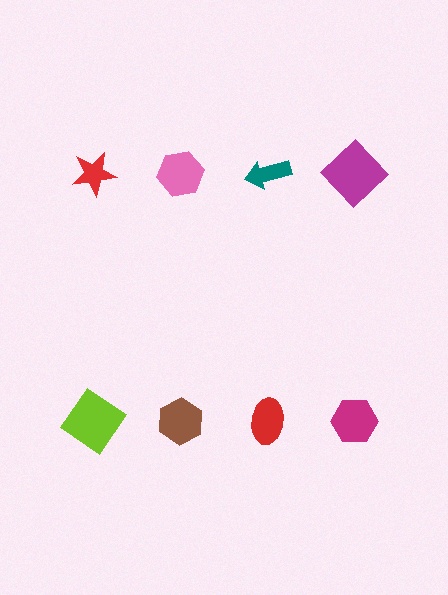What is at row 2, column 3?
A red ellipse.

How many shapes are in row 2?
4 shapes.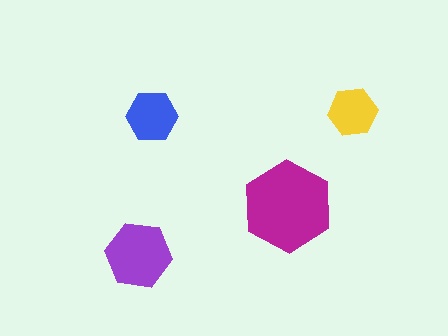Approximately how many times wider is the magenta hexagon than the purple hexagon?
About 1.5 times wider.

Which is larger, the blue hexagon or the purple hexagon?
The purple one.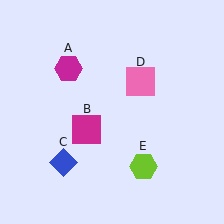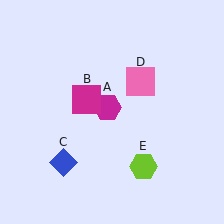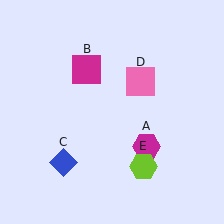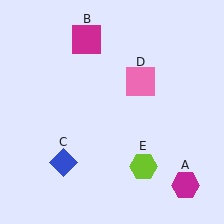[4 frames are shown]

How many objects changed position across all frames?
2 objects changed position: magenta hexagon (object A), magenta square (object B).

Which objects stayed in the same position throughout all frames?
Blue diamond (object C) and pink square (object D) and lime hexagon (object E) remained stationary.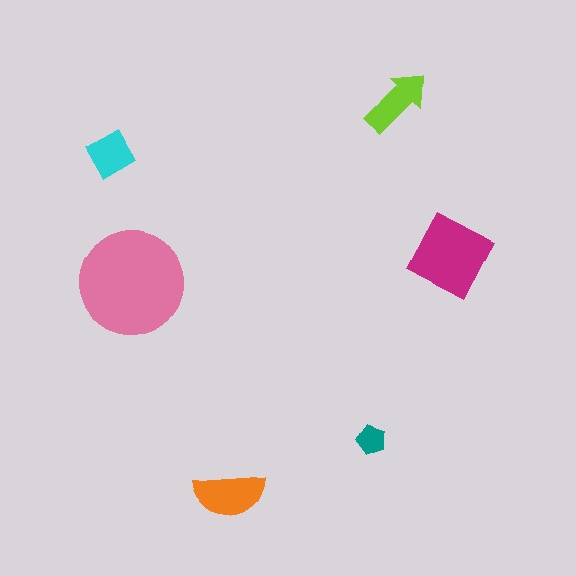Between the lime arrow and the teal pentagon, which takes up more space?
The lime arrow.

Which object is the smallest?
The teal pentagon.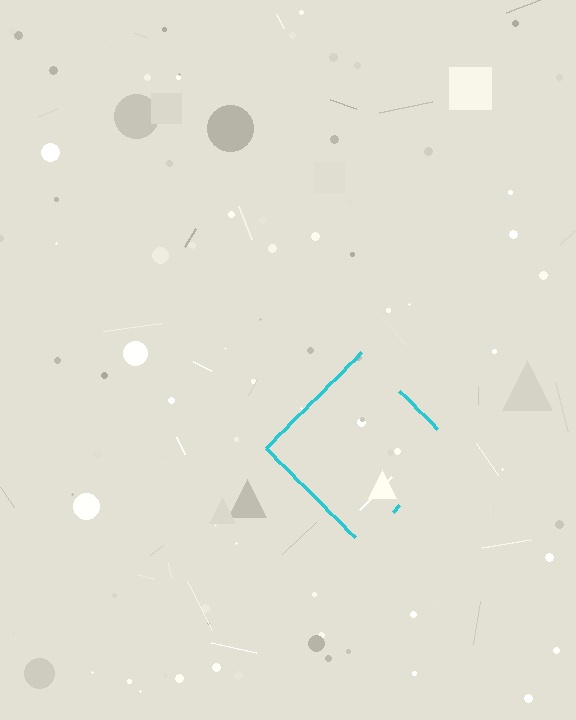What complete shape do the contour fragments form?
The contour fragments form a diamond.